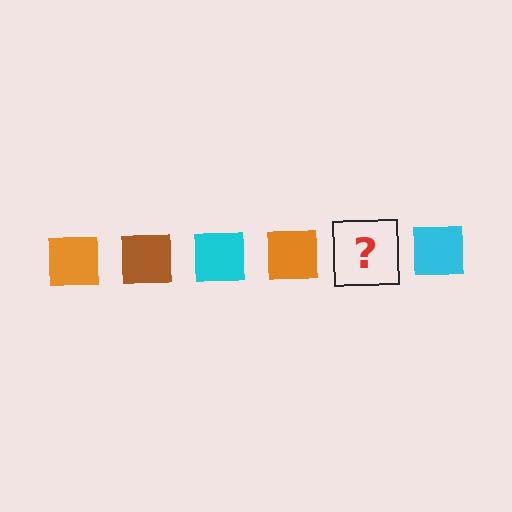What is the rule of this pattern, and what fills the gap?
The rule is that the pattern cycles through orange, brown, cyan squares. The gap should be filled with a brown square.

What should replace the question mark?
The question mark should be replaced with a brown square.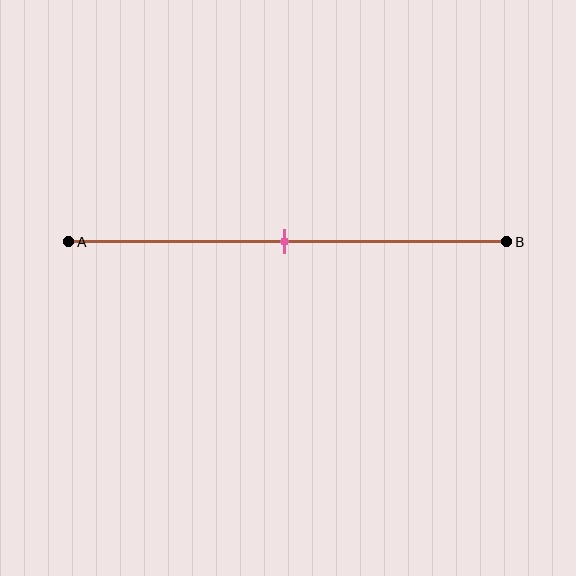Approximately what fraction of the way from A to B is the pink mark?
The pink mark is approximately 50% of the way from A to B.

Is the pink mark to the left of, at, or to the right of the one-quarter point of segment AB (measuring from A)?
The pink mark is to the right of the one-quarter point of segment AB.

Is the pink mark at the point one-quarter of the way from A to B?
No, the mark is at about 50% from A, not at the 25% one-quarter point.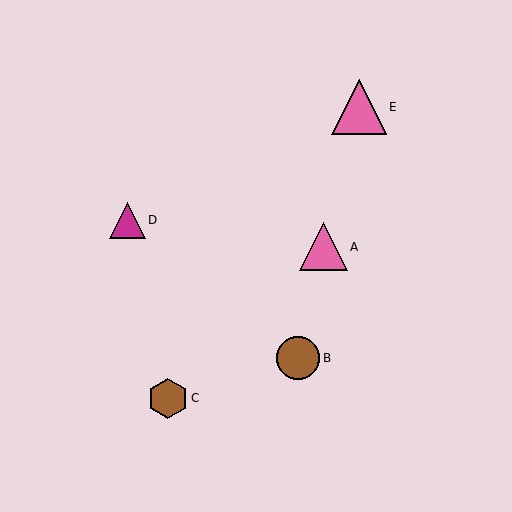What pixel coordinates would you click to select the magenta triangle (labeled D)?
Click at (128, 220) to select the magenta triangle D.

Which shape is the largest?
The pink triangle (labeled E) is the largest.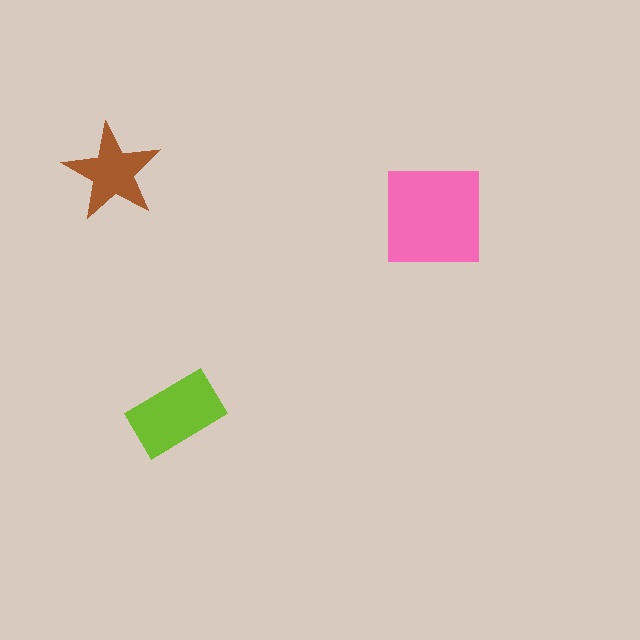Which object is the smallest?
The brown star.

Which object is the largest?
The pink square.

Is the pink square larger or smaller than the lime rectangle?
Larger.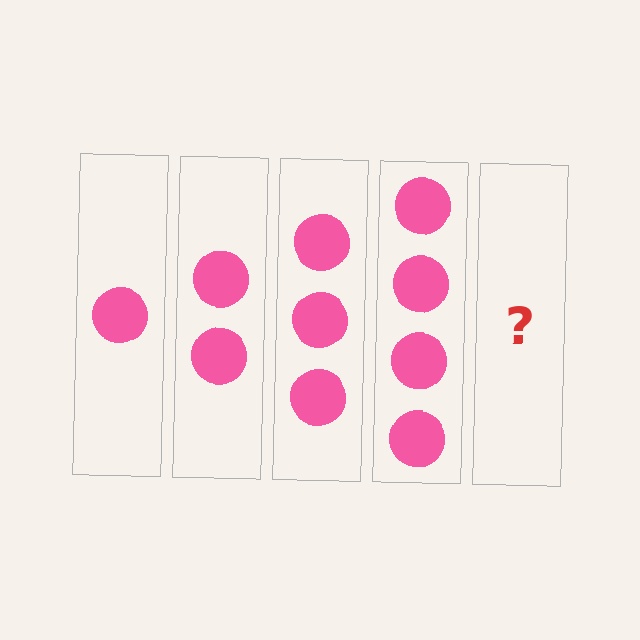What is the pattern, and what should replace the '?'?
The pattern is that each step adds one more circle. The '?' should be 5 circles.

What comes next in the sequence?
The next element should be 5 circles.